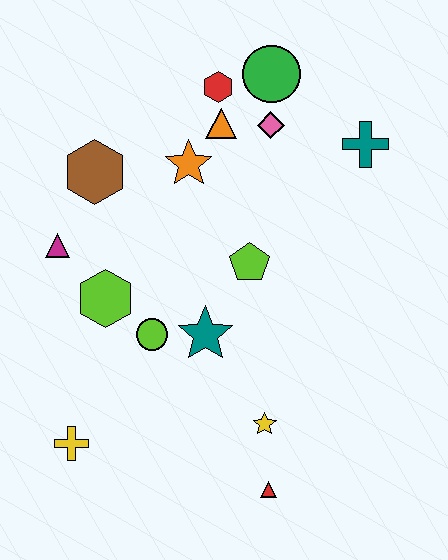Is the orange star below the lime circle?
No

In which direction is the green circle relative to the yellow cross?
The green circle is above the yellow cross.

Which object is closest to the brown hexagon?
The magenta triangle is closest to the brown hexagon.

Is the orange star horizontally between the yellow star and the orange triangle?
No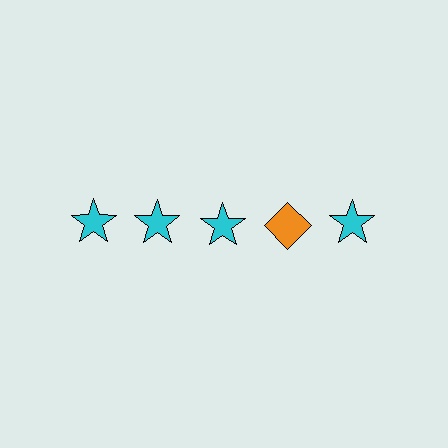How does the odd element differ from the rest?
It differs in both color (orange instead of cyan) and shape (diamond instead of star).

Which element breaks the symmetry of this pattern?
The orange diamond in the top row, second from right column breaks the symmetry. All other shapes are cyan stars.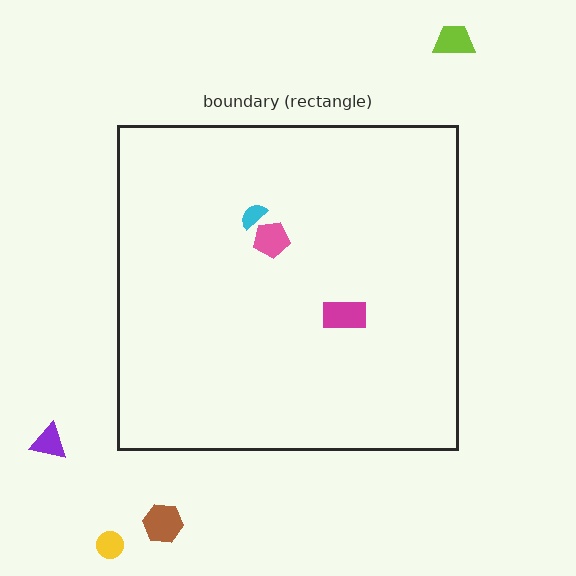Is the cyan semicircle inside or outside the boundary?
Inside.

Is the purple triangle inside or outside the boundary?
Outside.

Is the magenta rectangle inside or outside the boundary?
Inside.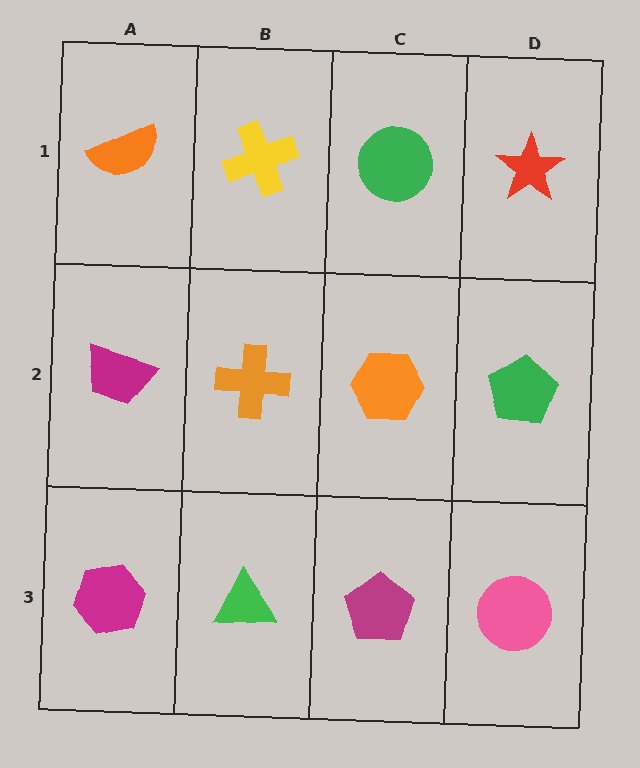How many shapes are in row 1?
4 shapes.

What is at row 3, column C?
A magenta pentagon.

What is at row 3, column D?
A pink circle.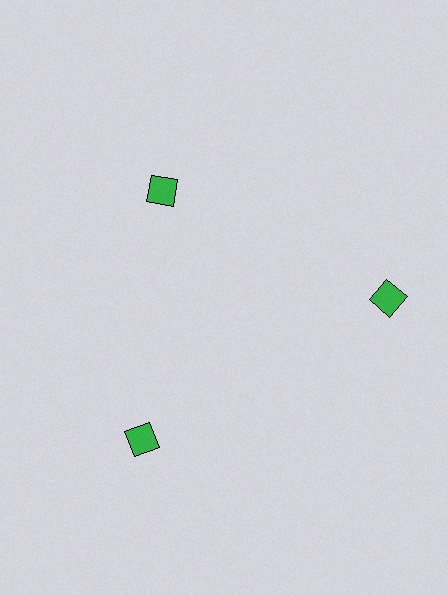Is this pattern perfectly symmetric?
No. The 3 green squares are arranged in a ring, but one element near the 11 o'clock position is pulled inward toward the center, breaking the 3-fold rotational symmetry.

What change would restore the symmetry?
The symmetry would be restored by moving it outward, back onto the ring so that all 3 squares sit at equal angles and equal distance from the center.